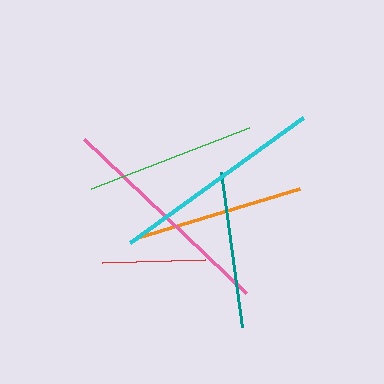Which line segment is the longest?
The pink line is the longest at approximately 224 pixels.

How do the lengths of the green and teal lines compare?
The green and teal lines are approximately the same length.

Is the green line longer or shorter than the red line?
The green line is longer than the red line.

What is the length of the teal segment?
The teal segment is approximately 157 pixels long.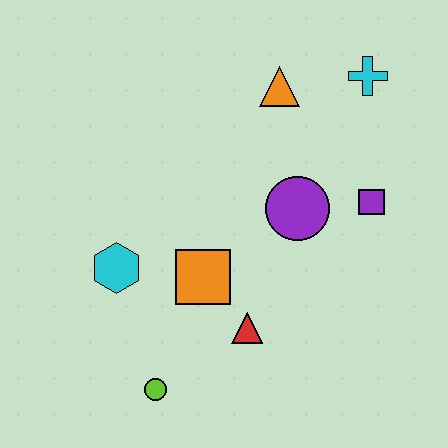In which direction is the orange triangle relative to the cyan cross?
The orange triangle is to the left of the cyan cross.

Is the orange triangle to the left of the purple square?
Yes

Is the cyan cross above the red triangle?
Yes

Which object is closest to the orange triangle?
The cyan cross is closest to the orange triangle.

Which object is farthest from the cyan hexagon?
The cyan cross is farthest from the cyan hexagon.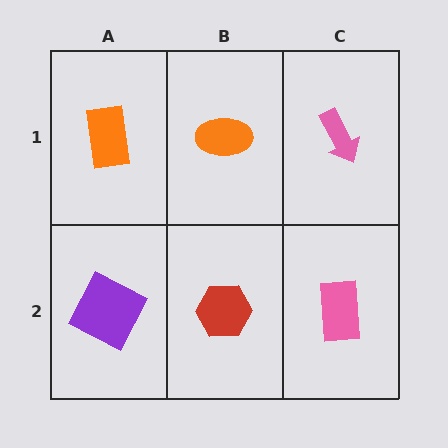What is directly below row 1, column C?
A pink rectangle.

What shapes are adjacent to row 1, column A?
A purple square (row 2, column A), an orange ellipse (row 1, column B).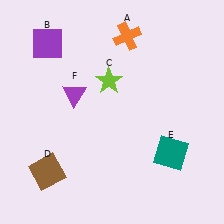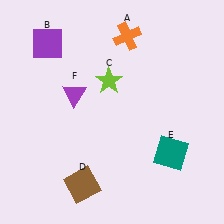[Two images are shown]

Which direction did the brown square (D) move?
The brown square (D) moved right.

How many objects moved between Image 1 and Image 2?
1 object moved between the two images.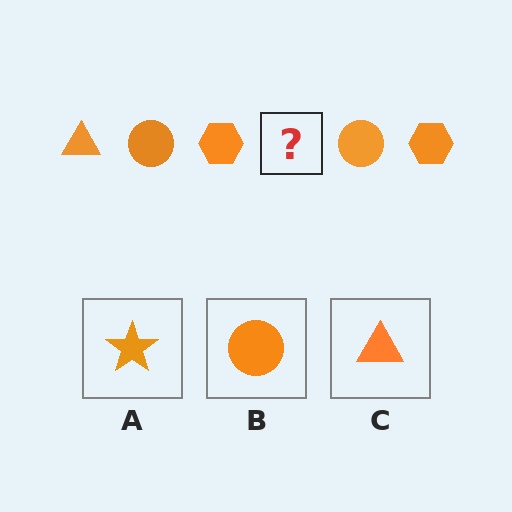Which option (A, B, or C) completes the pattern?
C.